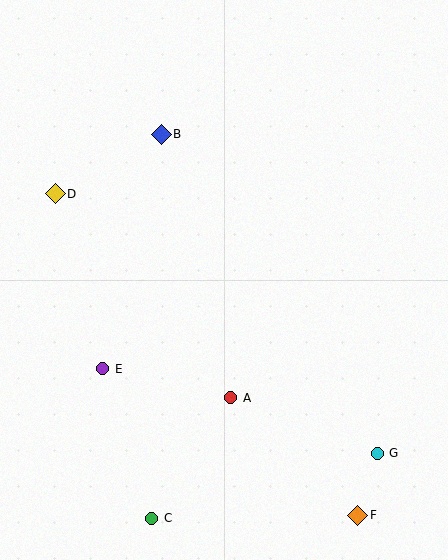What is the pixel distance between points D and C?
The distance between D and C is 339 pixels.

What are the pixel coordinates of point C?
Point C is at (152, 518).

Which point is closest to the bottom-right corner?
Point F is closest to the bottom-right corner.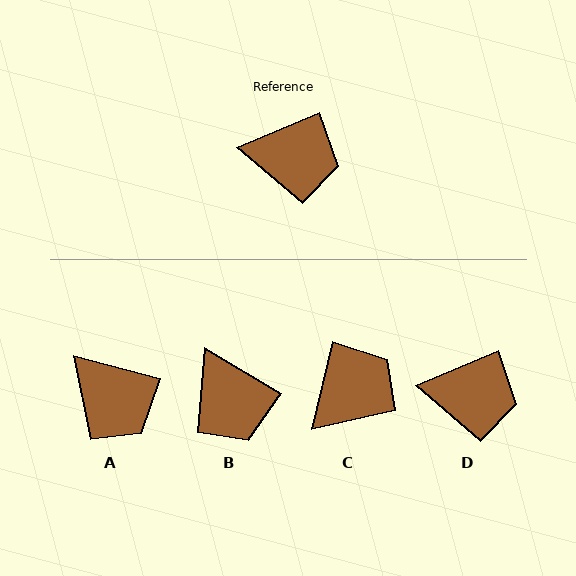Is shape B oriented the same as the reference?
No, it is off by about 54 degrees.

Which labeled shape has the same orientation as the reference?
D.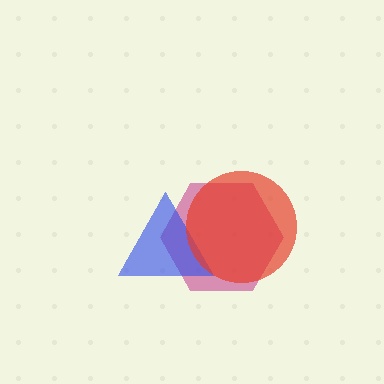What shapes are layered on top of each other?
The layered shapes are: a magenta hexagon, a blue triangle, a red circle.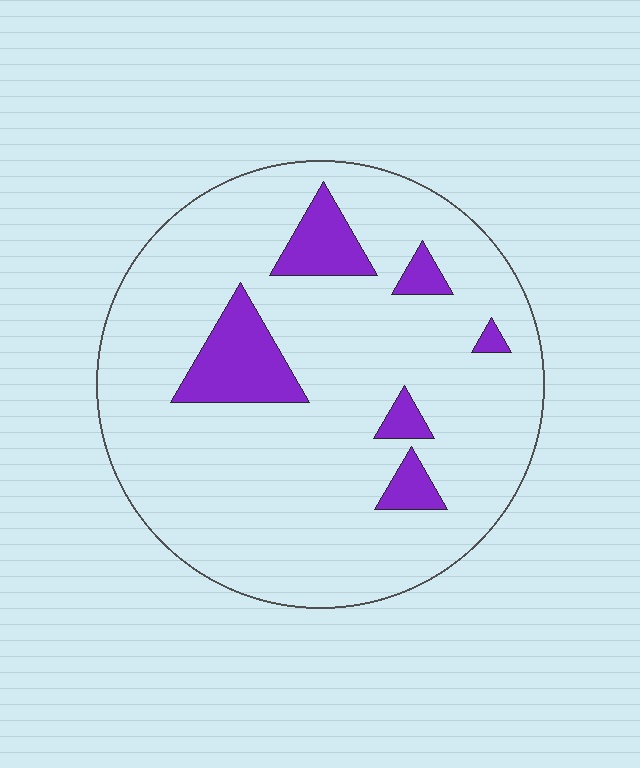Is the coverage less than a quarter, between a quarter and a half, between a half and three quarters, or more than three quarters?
Less than a quarter.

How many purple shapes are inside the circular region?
6.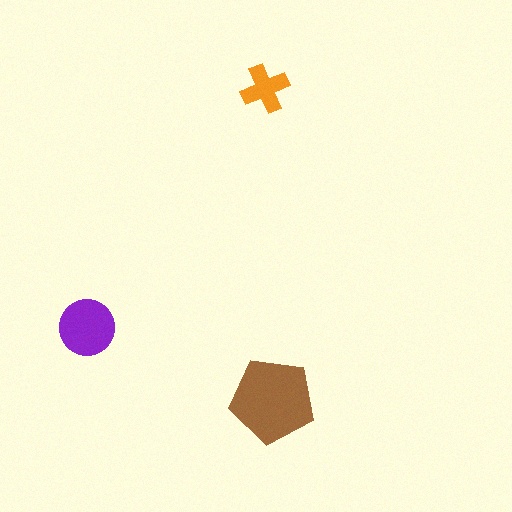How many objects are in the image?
There are 3 objects in the image.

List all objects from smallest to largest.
The orange cross, the purple circle, the brown pentagon.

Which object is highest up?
The orange cross is topmost.